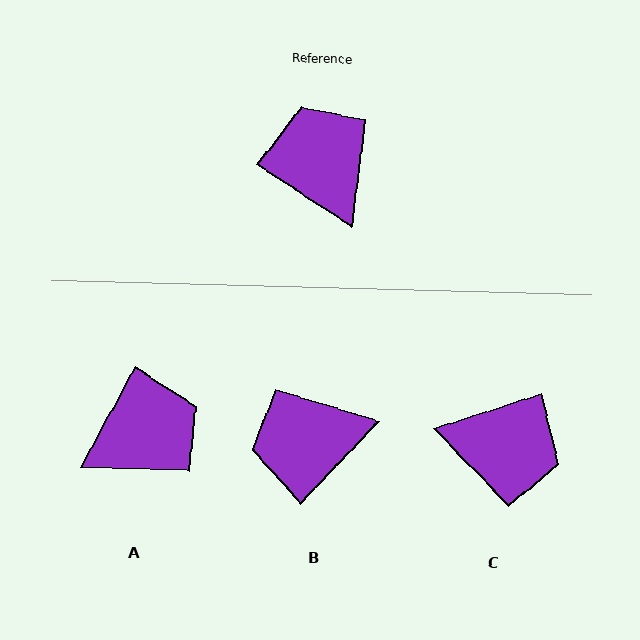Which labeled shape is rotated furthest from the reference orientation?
C, about 129 degrees away.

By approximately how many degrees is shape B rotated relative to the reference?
Approximately 80 degrees counter-clockwise.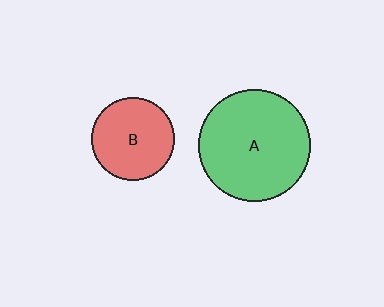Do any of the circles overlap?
No, none of the circles overlap.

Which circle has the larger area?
Circle A (green).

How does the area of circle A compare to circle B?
Approximately 1.8 times.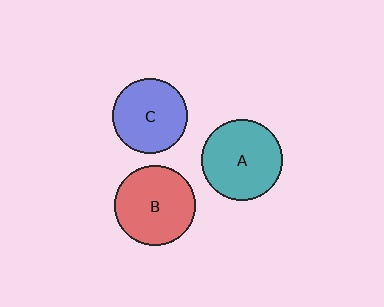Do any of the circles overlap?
No, none of the circles overlap.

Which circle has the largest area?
Circle A (teal).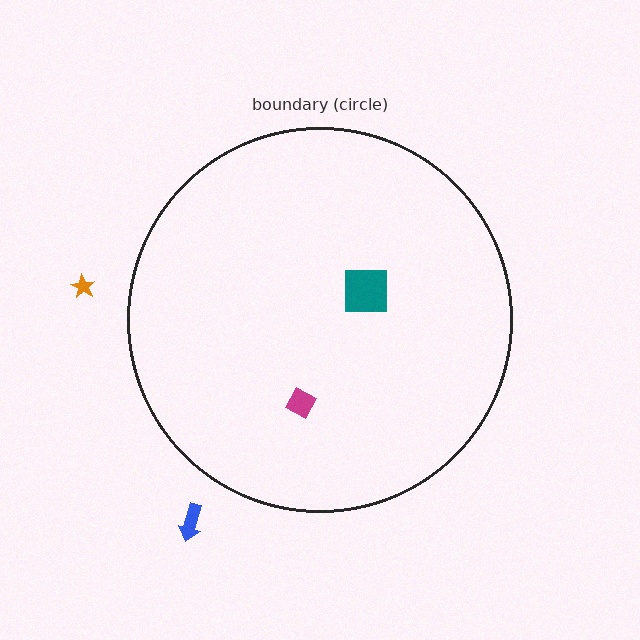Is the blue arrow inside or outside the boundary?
Outside.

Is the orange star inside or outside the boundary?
Outside.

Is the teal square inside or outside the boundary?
Inside.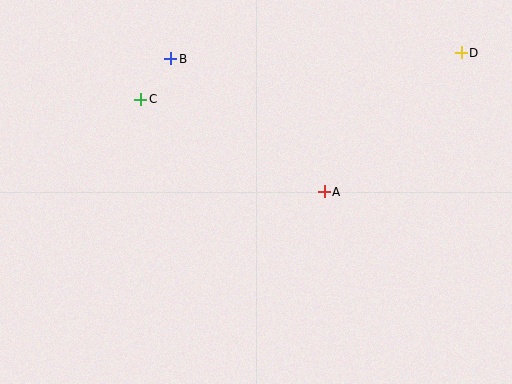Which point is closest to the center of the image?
Point A at (324, 192) is closest to the center.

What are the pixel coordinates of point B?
Point B is at (171, 59).